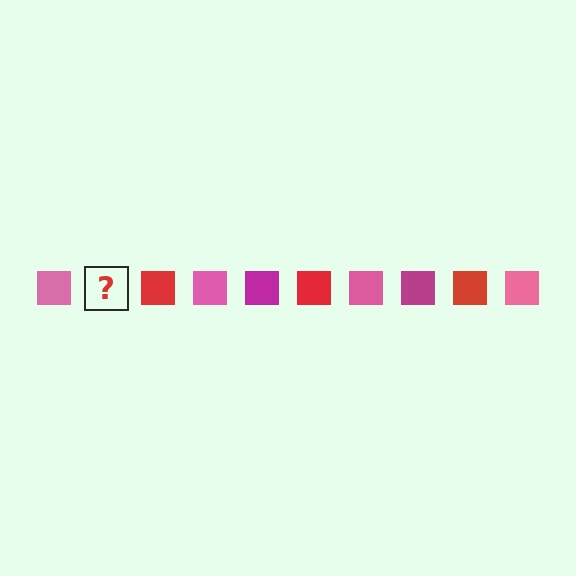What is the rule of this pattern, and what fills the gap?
The rule is that the pattern cycles through pink, magenta, red squares. The gap should be filled with a magenta square.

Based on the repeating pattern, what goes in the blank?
The blank should be a magenta square.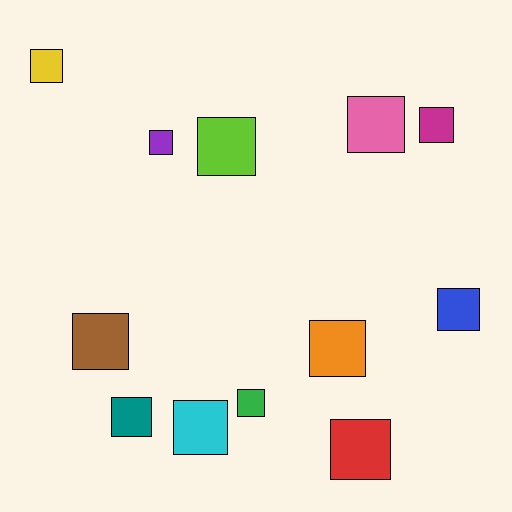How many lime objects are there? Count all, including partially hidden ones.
There is 1 lime object.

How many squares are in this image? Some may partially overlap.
There are 12 squares.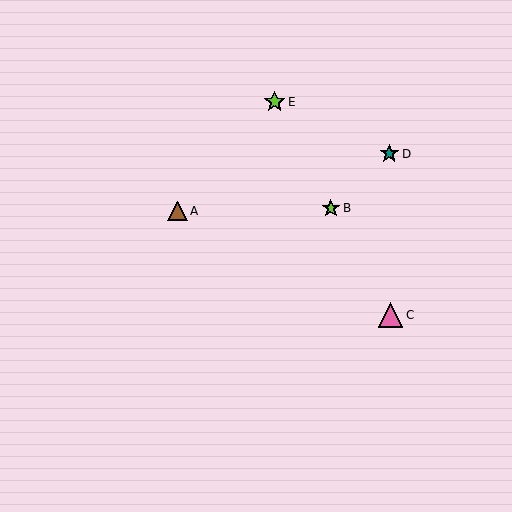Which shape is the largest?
The pink triangle (labeled C) is the largest.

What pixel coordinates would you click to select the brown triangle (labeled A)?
Click at (178, 211) to select the brown triangle A.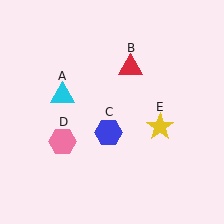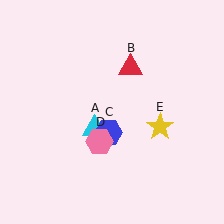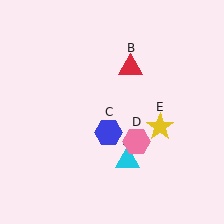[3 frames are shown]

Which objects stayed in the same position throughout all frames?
Red triangle (object B) and blue hexagon (object C) and yellow star (object E) remained stationary.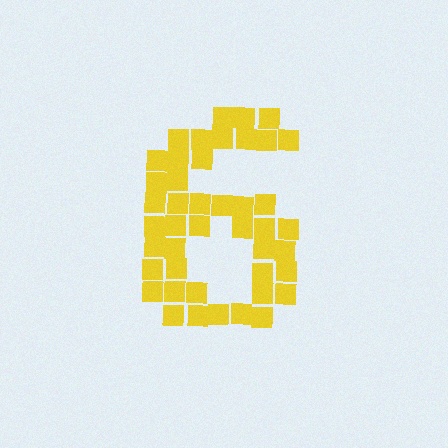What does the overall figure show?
The overall figure shows the digit 6.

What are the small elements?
The small elements are squares.